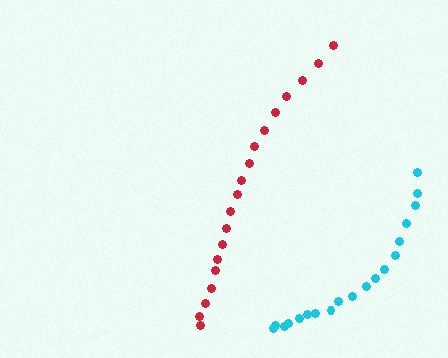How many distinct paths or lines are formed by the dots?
There are 2 distinct paths.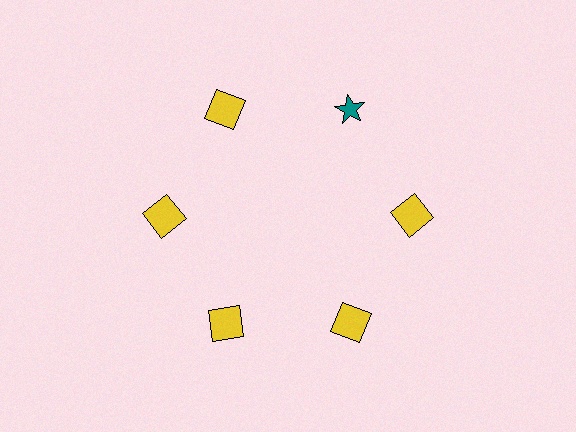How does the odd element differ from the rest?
It differs in both color (teal instead of yellow) and shape (star instead of square).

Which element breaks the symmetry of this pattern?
The teal star at roughly the 1 o'clock position breaks the symmetry. All other shapes are yellow squares.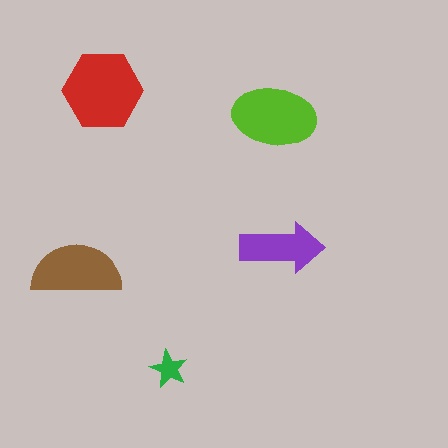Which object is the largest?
The red hexagon.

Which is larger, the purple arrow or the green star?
The purple arrow.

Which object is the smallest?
The green star.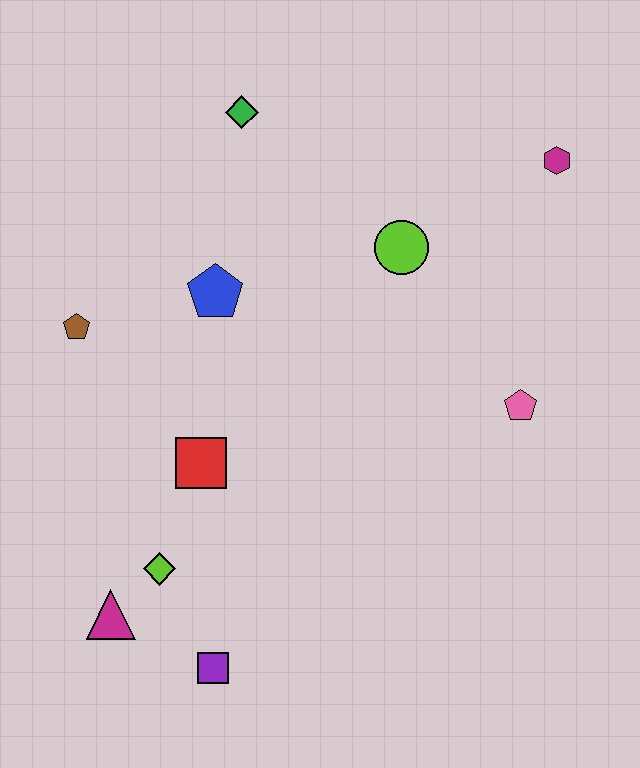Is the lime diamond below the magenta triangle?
No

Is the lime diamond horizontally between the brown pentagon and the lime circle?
Yes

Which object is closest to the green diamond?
The blue pentagon is closest to the green diamond.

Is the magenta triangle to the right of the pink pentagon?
No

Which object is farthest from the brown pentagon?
The magenta hexagon is farthest from the brown pentagon.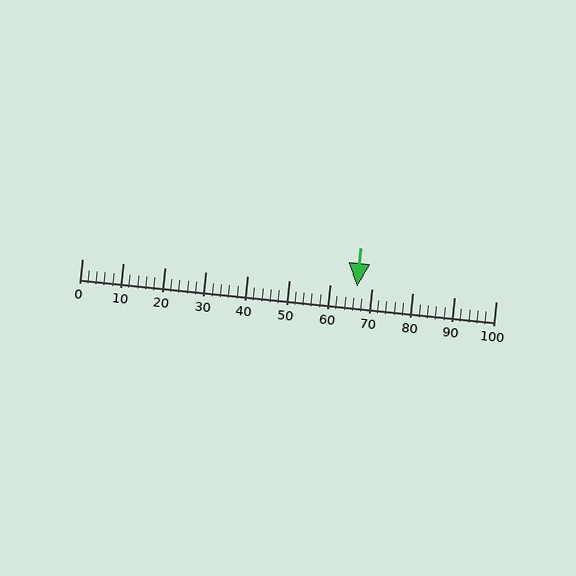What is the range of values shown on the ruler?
The ruler shows values from 0 to 100.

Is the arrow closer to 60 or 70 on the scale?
The arrow is closer to 70.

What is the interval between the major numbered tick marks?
The major tick marks are spaced 10 units apart.